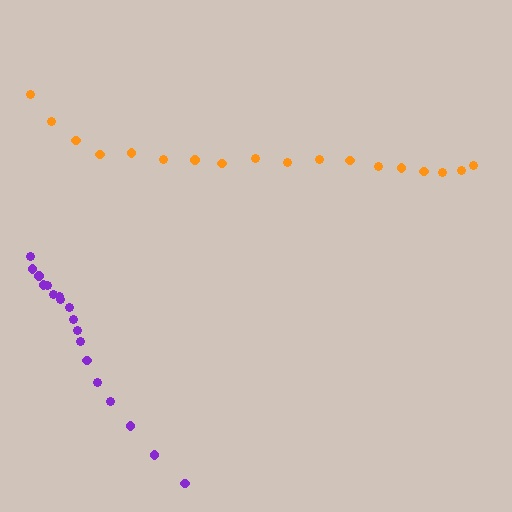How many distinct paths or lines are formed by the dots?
There are 2 distinct paths.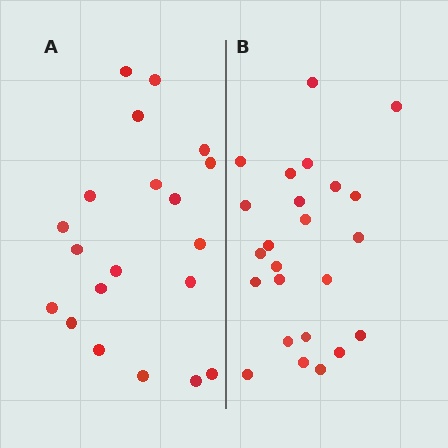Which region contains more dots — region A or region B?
Region B (the right region) has more dots.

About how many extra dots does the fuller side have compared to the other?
Region B has about 4 more dots than region A.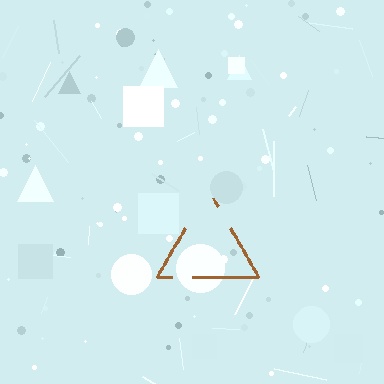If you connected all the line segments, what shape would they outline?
They would outline a triangle.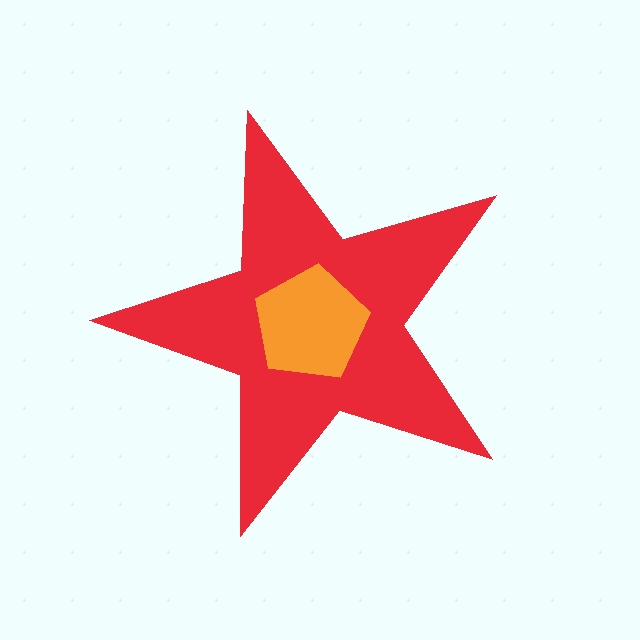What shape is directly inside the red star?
The orange pentagon.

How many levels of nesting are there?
2.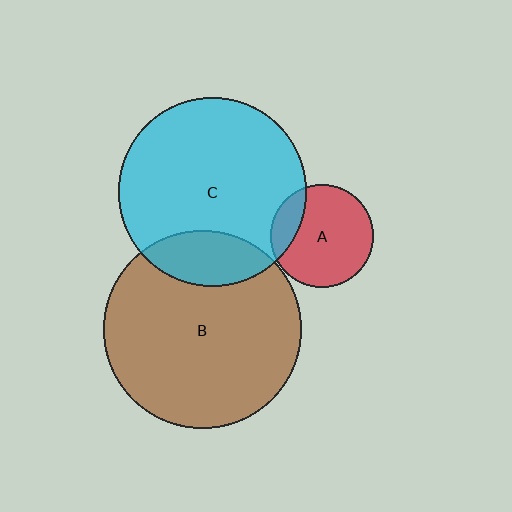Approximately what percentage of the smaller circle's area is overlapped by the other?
Approximately 20%.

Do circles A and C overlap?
Yes.